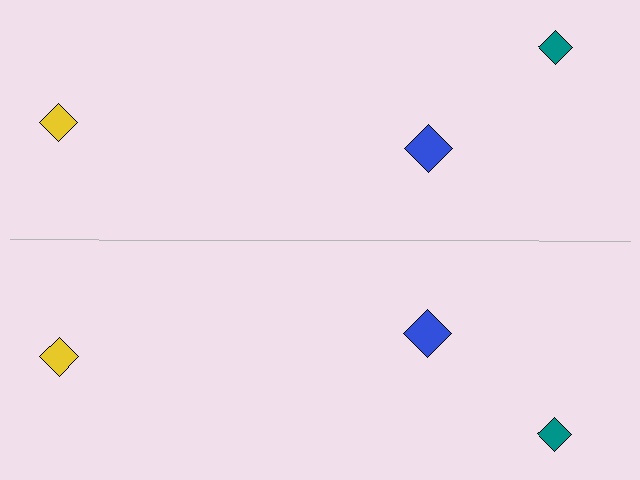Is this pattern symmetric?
Yes, this pattern has bilateral (reflection) symmetry.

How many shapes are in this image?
There are 6 shapes in this image.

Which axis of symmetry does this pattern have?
The pattern has a horizontal axis of symmetry running through the center of the image.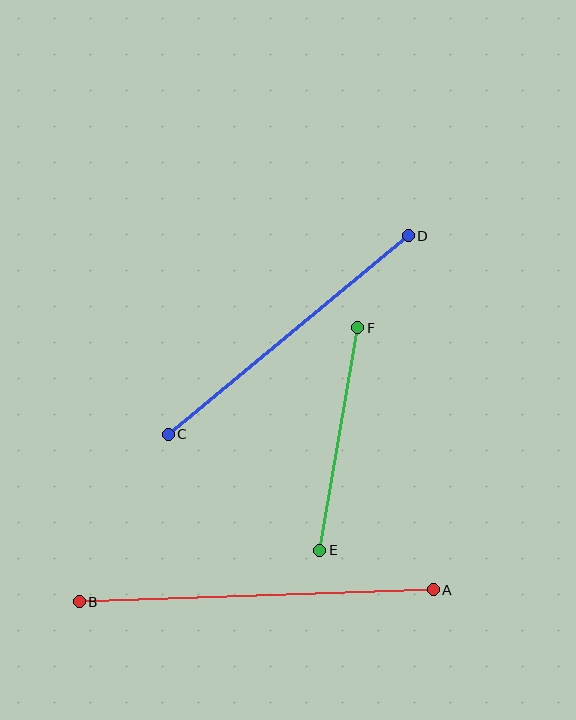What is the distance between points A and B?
The distance is approximately 354 pixels.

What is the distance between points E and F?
The distance is approximately 226 pixels.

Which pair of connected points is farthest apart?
Points A and B are farthest apart.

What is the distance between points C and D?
The distance is approximately 311 pixels.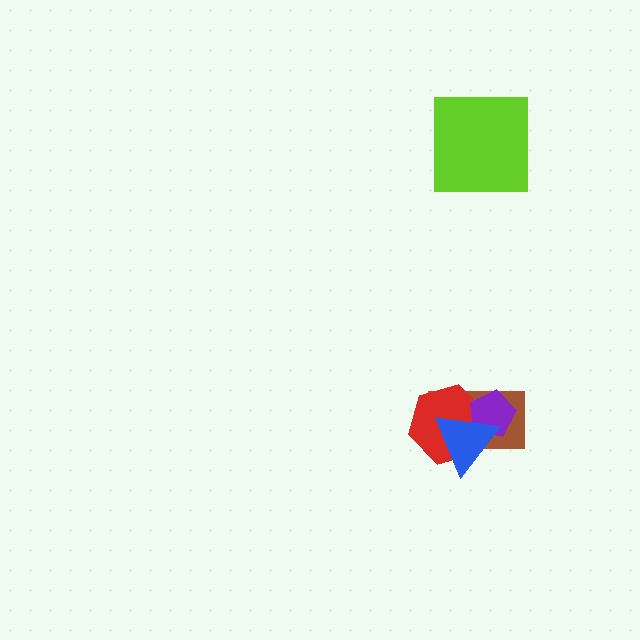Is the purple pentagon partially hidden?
Yes, it is partially covered by another shape.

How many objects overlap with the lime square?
0 objects overlap with the lime square.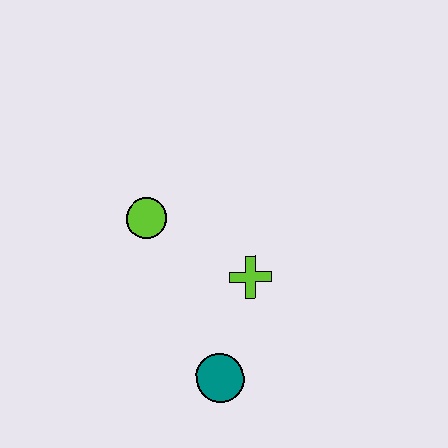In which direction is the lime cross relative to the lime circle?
The lime cross is to the right of the lime circle.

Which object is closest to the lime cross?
The teal circle is closest to the lime cross.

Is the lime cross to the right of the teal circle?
Yes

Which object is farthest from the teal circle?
The lime circle is farthest from the teal circle.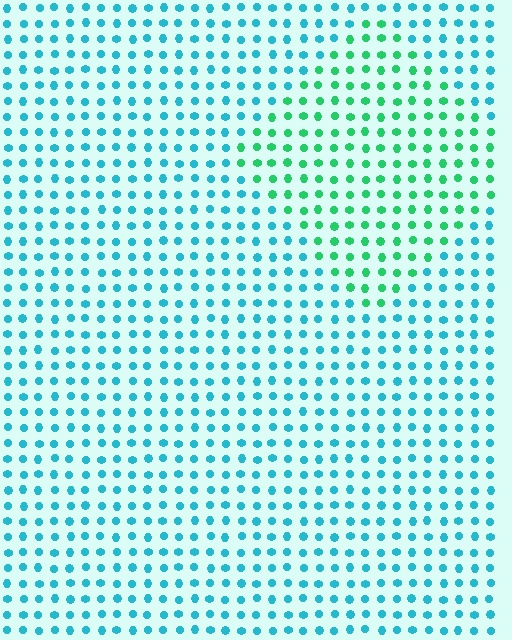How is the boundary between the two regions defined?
The boundary is defined purely by a slight shift in hue (about 43 degrees). Spacing, size, and orientation are identical on both sides.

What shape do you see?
I see a diamond.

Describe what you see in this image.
The image is filled with small cyan elements in a uniform arrangement. A diamond-shaped region is visible where the elements are tinted to a slightly different hue, forming a subtle color boundary.